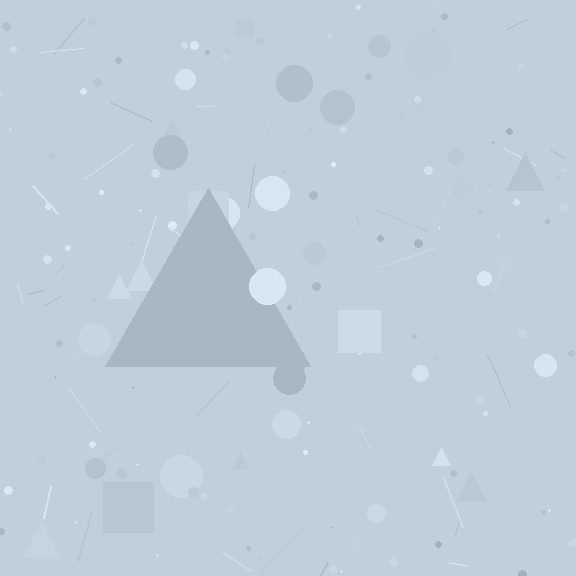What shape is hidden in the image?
A triangle is hidden in the image.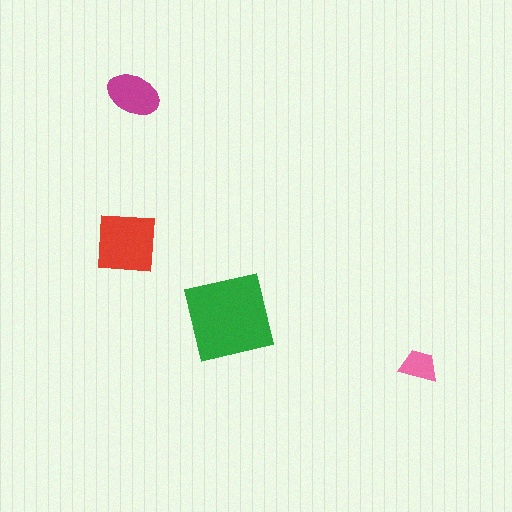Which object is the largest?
The green square.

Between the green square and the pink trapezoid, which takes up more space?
The green square.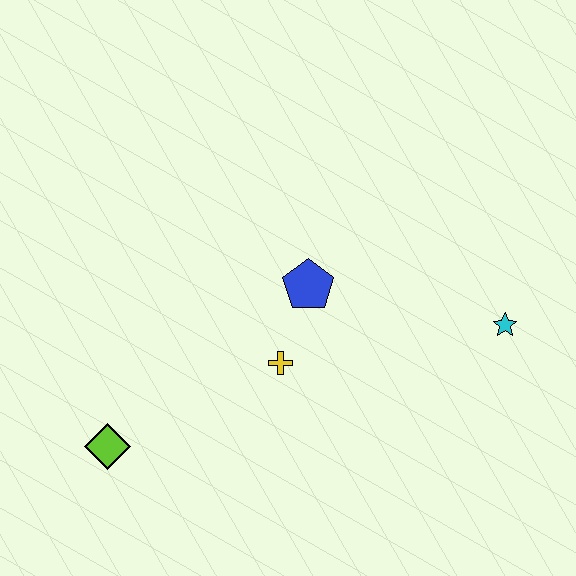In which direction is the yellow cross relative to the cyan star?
The yellow cross is to the left of the cyan star.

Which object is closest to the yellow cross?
The blue pentagon is closest to the yellow cross.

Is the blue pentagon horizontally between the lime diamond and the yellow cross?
No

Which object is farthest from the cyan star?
The lime diamond is farthest from the cyan star.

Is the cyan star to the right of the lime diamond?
Yes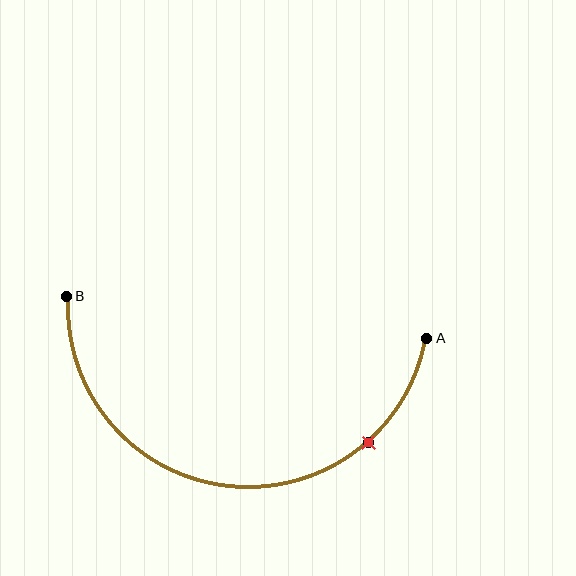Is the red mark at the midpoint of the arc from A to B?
No. The red mark lies on the arc but is closer to endpoint A. The arc midpoint would be at the point on the curve equidistant along the arc from both A and B.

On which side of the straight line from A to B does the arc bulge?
The arc bulges below the straight line connecting A and B.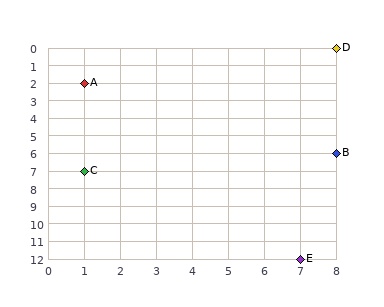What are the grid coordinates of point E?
Point E is at grid coordinates (7, 12).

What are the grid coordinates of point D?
Point D is at grid coordinates (8, 0).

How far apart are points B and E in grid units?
Points B and E are 1 column and 6 rows apart (about 6.1 grid units diagonally).